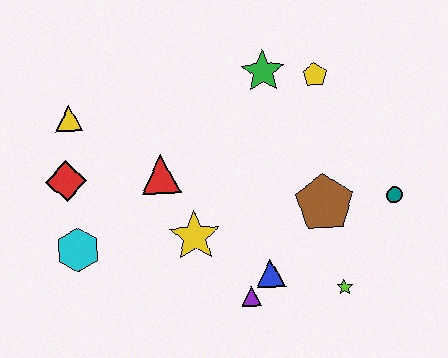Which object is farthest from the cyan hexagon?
The teal circle is farthest from the cyan hexagon.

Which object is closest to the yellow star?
The red triangle is closest to the yellow star.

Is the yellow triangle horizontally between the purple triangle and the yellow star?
No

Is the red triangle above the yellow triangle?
No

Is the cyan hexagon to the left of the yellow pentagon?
Yes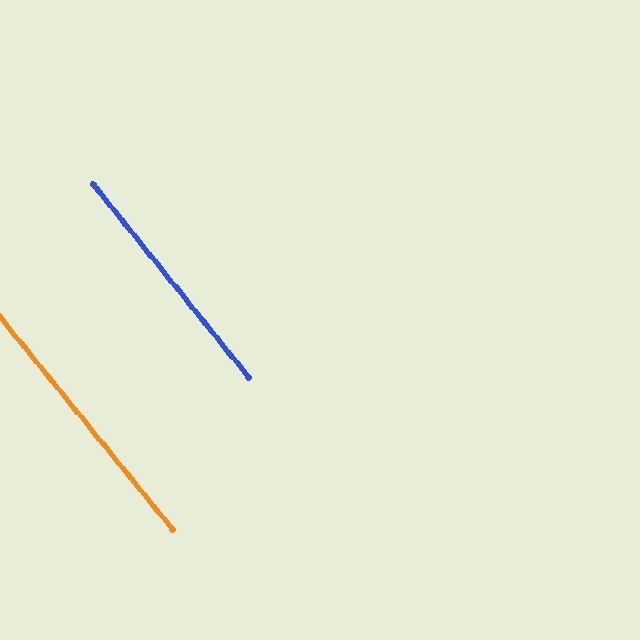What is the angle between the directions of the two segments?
Approximately 0 degrees.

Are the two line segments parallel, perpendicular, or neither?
Parallel — their directions differ by only 0.5°.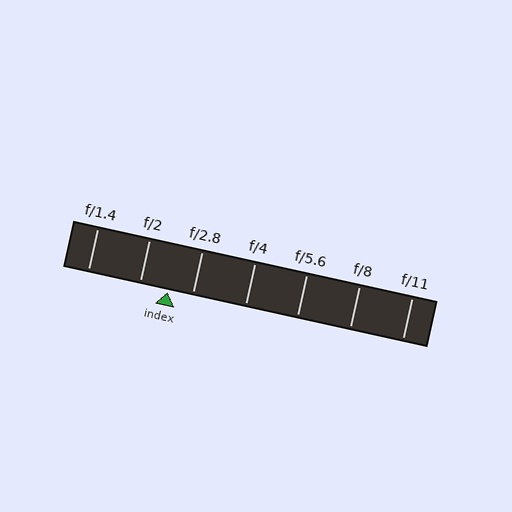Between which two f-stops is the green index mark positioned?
The index mark is between f/2 and f/2.8.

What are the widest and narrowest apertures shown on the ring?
The widest aperture shown is f/1.4 and the narrowest is f/11.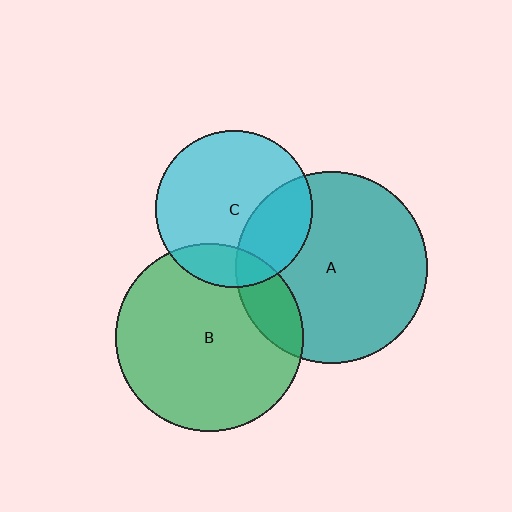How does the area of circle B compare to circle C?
Approximately 1.4 times.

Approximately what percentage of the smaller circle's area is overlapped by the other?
Approximately 15%.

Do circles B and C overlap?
Yes.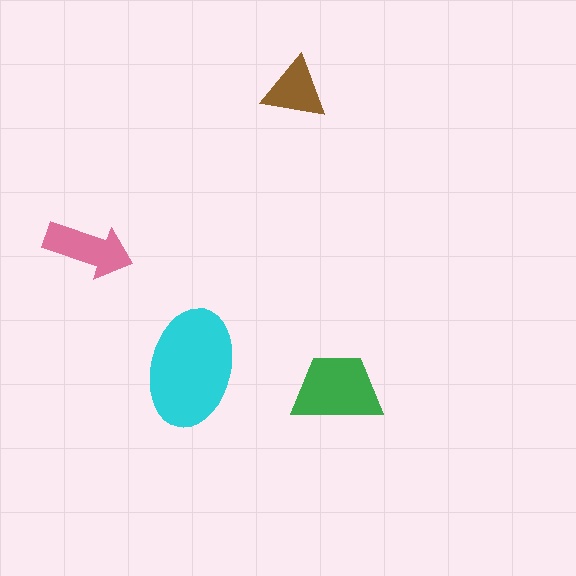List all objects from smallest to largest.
The brown triangle, the pink arrow, the green trapezoid, the cyan ellipse.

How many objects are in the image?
There are 4 objects in the image.